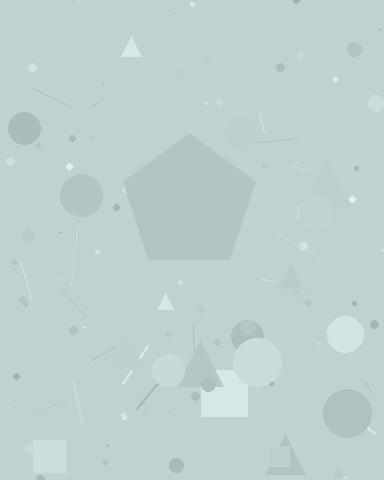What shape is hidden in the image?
A pentagon is hidden in the image.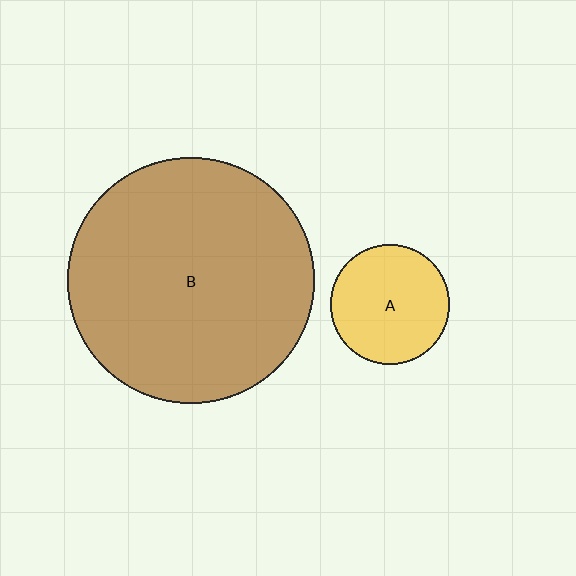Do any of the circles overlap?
No, none of the circles overlap.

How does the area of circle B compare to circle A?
Approximately 4.2 times.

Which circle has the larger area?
Circle B (brown).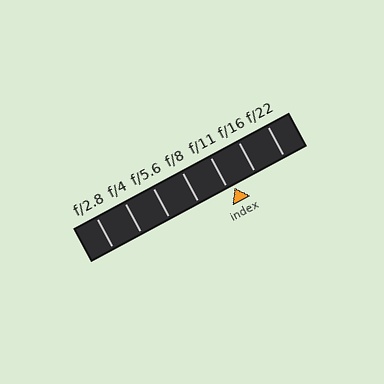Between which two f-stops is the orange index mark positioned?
The index mark is between f/11 and f/16.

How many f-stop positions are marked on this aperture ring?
There are 7 f-stop positions marked.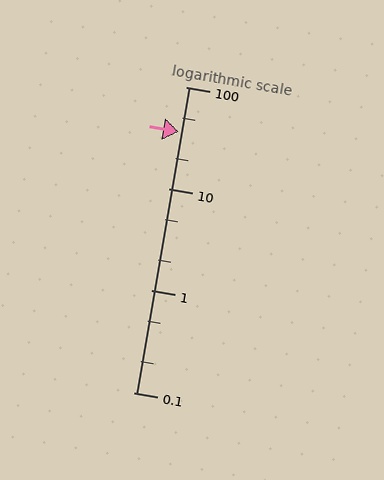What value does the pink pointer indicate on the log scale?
The pointer indicates approximately 36.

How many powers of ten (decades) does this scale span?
The scale spans 3 decades, from 0.1 to 100.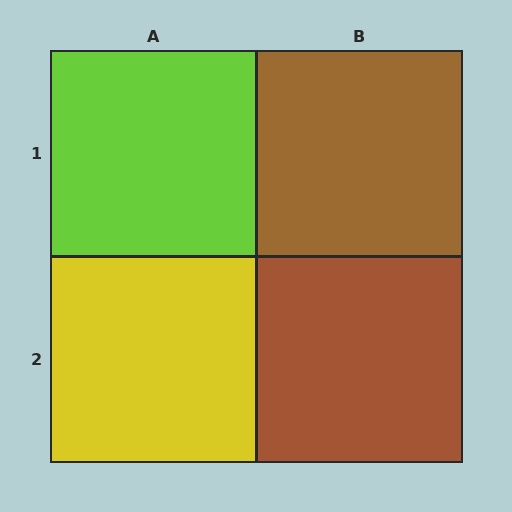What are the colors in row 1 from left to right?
Lime, brown.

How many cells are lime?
1 cell is lime.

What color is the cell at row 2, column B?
Brown.